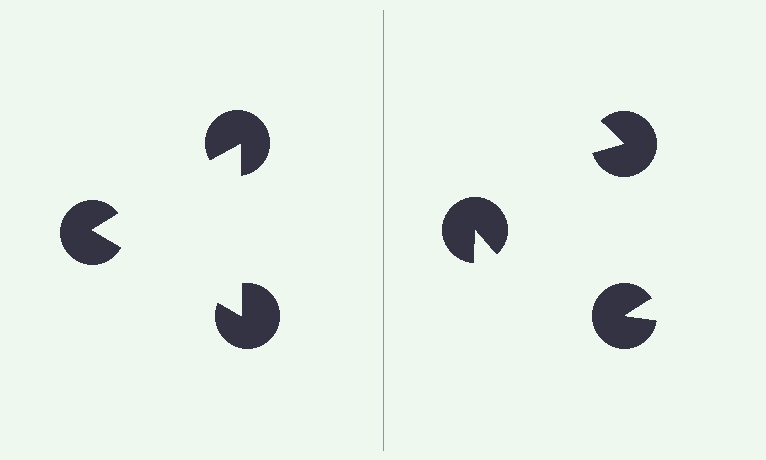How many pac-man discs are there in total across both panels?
6 — 3 on each side.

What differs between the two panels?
The pac-man discs are positioned identically on both sides; only the wedge orientations differ. On the left they align to a triangle; on the right they are misaligned.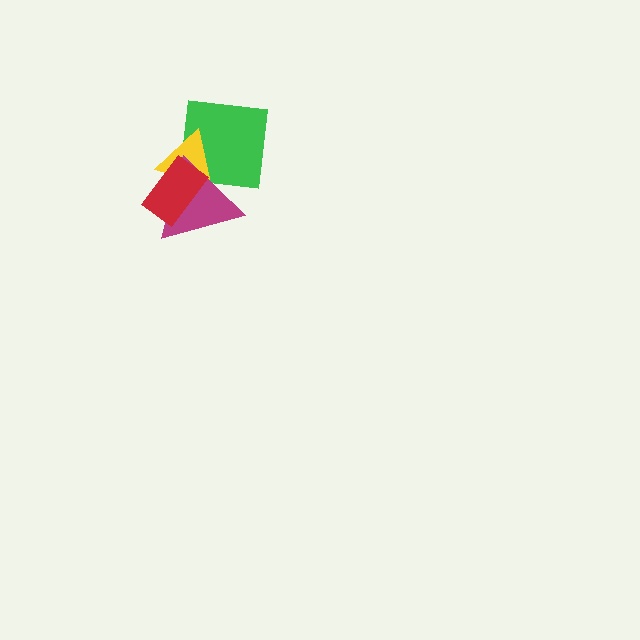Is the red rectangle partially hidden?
No, no other shape covers it.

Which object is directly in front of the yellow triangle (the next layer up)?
The magenta triangle is directly in front of the yellow triangle.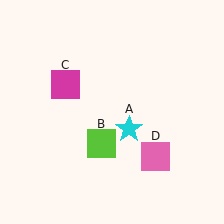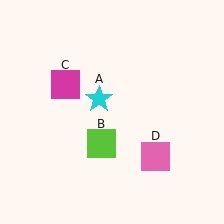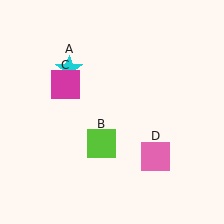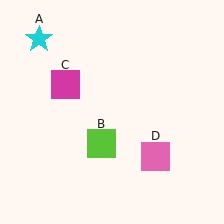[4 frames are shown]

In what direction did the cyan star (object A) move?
The cyan star (object A) moved up and to the left.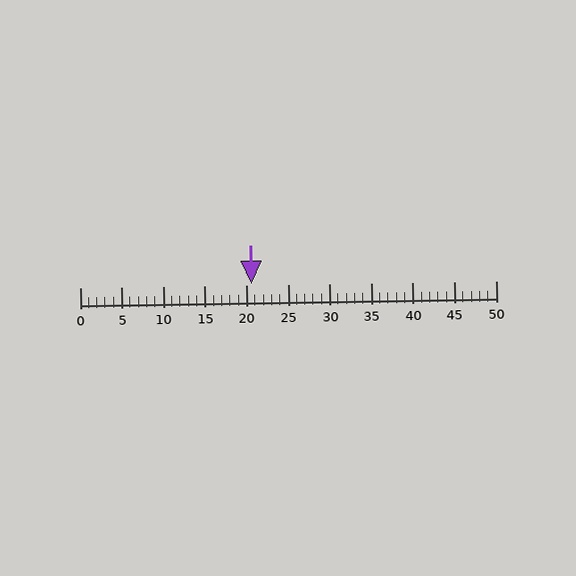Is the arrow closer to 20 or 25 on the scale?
The arrow is closer to 20.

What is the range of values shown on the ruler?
The ruler shows values from 0 to 50.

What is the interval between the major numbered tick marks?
The major tick marks are spaced 5 units apart.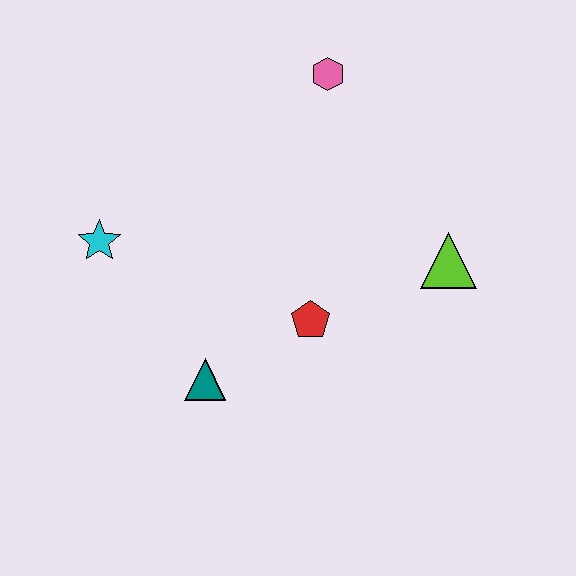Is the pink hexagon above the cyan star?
Yes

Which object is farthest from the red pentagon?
The pink hexagon is farthest from the red pentagon.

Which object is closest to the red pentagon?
The teal triangle is closest to the red pentagon.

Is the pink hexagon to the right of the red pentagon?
Yes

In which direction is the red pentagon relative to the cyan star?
The red pentagon is to the right of the cyan star.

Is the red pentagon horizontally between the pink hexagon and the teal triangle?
Yes